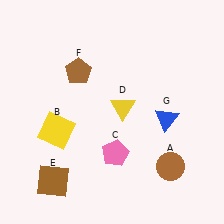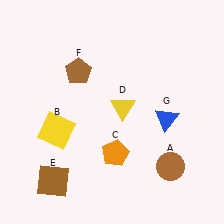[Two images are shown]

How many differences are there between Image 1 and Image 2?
There is 1 difference between the two images.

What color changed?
The pentagon (C) changed from pink in Image 1 to orange in Image 2.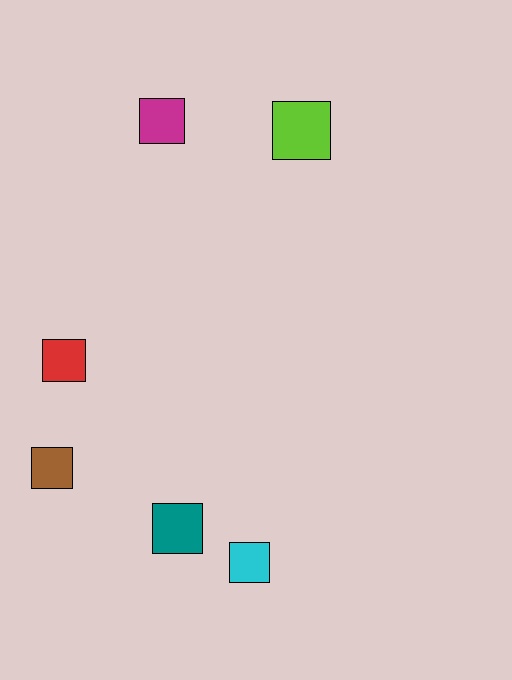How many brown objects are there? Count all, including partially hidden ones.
There is 1 brown object.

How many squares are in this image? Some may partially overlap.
There are 6 squares.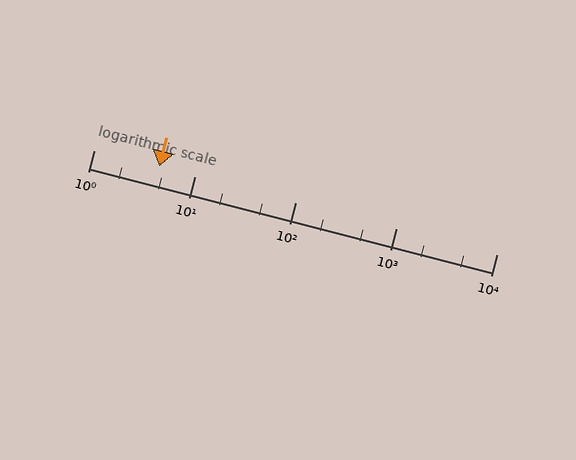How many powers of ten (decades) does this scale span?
The scale spans 4 decades, from 1 to 10000.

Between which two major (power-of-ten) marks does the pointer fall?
The pointer is between 1 and 10.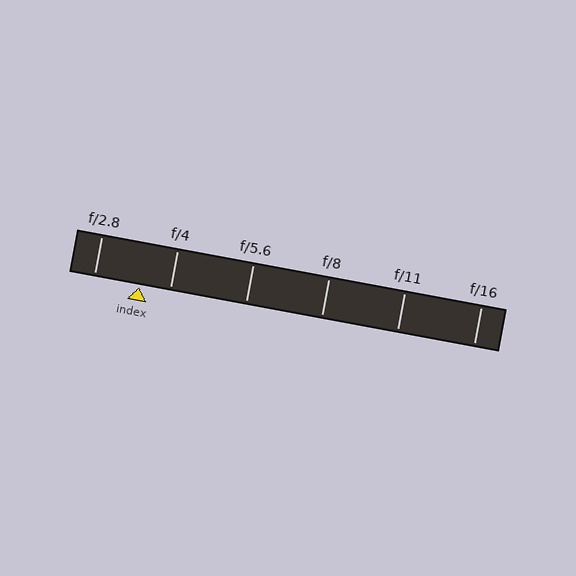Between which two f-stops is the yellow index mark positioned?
The index mark is between f/2.8 and f/4.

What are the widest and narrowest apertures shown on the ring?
The widest aperture shown is f/2.8 and the narrowest is f/16.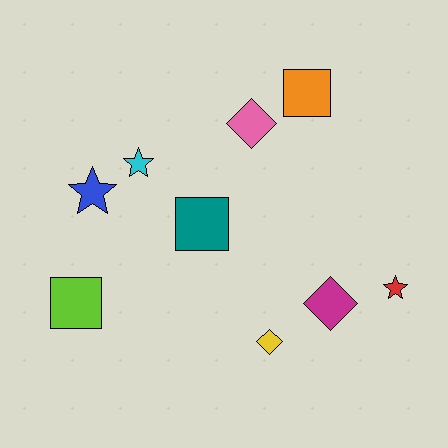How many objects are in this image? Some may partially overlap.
There are 9 objects.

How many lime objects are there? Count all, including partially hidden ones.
There is 1 lime object.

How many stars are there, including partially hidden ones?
There are 3 stars.